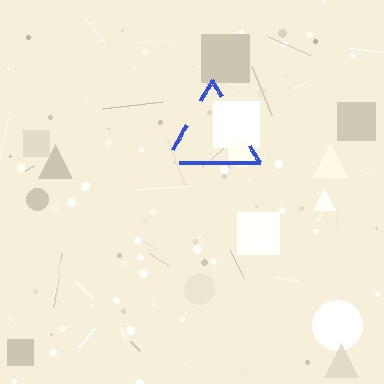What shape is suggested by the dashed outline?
The dashed outline suggests a triangle.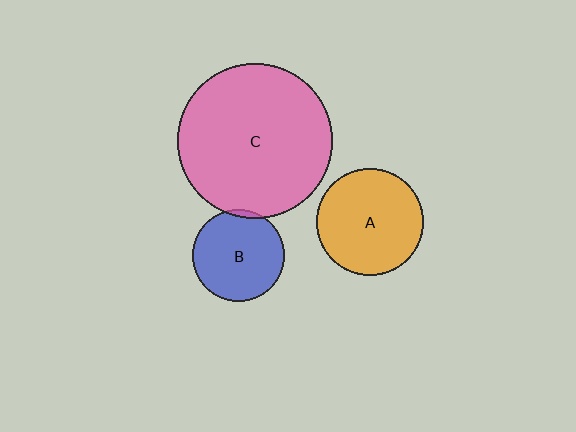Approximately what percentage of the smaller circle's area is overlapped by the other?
Approximately 5%.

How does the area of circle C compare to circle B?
Approximately 2.8 times.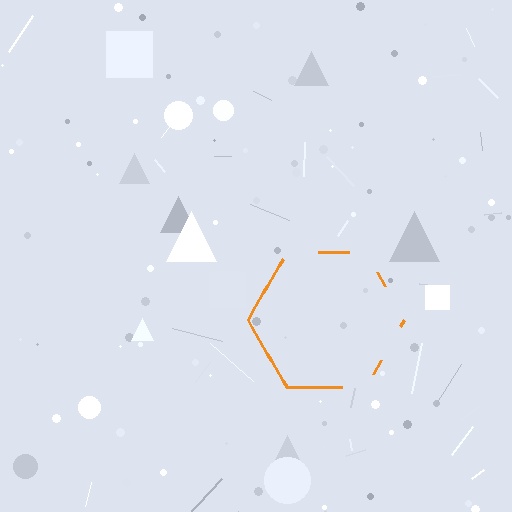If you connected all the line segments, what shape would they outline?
They would outline a hexagon.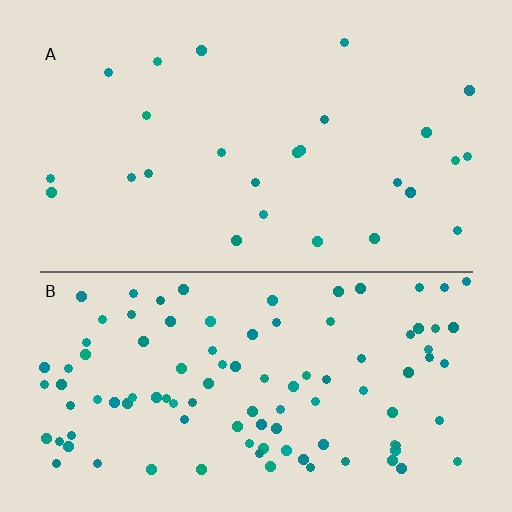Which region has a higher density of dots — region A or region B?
B (the bottom).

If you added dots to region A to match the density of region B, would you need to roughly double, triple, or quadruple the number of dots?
Approximately quadruple.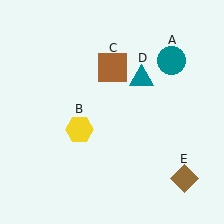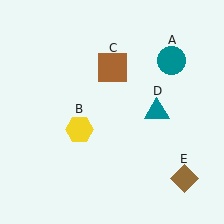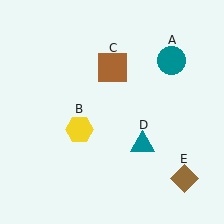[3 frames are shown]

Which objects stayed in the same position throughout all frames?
Teal circle (object A) and yellow hexagon (object B) and brown square (object C) and brown diamond (object E) remained stationary.